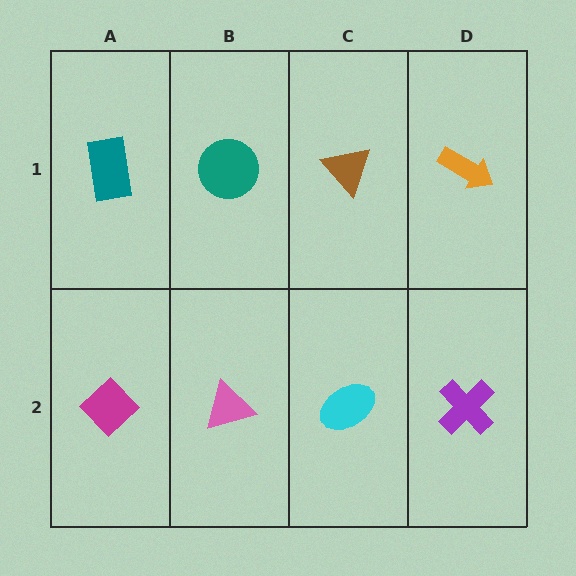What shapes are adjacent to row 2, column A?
A teal rectangle (row 1, column A), a pink triangle (row 2, column B).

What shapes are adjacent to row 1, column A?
A magenta diamond (row 2, column A), a teal circle (row 1, column B).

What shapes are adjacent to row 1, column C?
A cyan ellipse (row 2, column C), a teal circle (row 1, column B), an orange arrow (row 1, column D).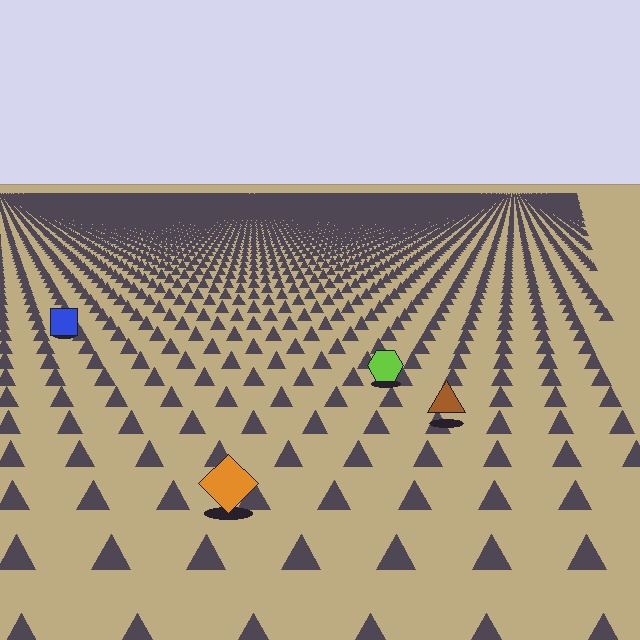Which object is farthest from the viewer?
The blue square is farthest from the viewer. It appears smaller and the ground texture around it is denser.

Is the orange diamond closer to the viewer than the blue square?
Yes. The orange diamond is closer — you can tell from the texture gradient: the ground texture is coarser near it.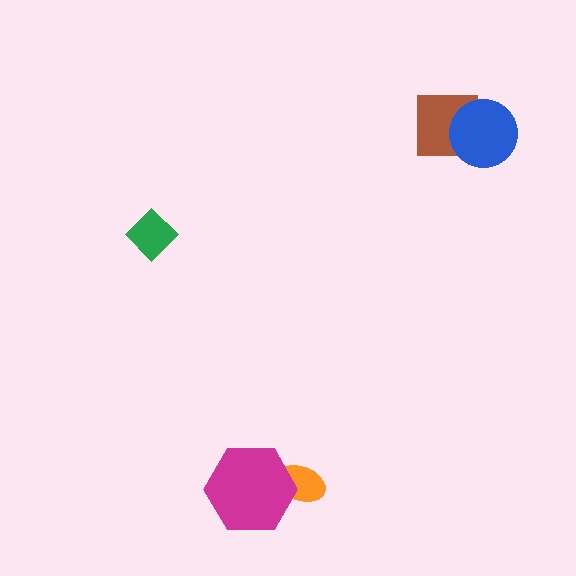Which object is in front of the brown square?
The blue circle is in front of the brown square.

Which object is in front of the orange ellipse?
The magenta hexagon is in front of the orange ellipse.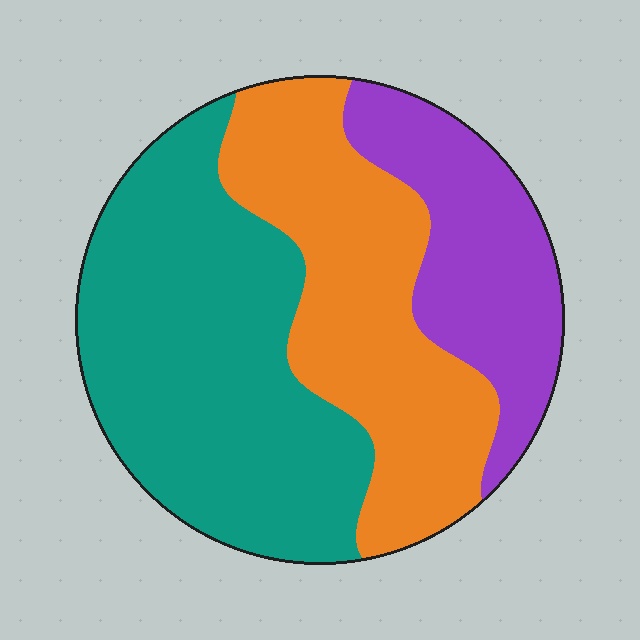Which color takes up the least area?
Purple, at roughly 20%.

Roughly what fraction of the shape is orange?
Orange takes up about one third (1/3) of the shape.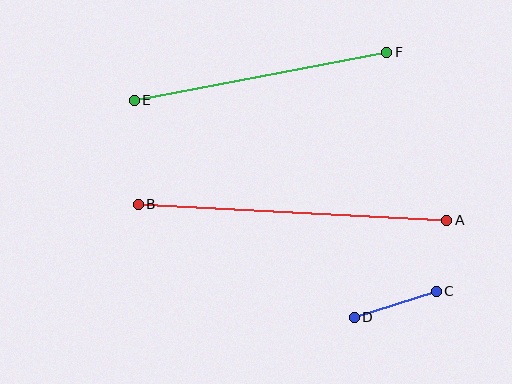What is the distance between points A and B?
The distance is approximately 309 pixels.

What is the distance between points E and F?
The distance is approximately 257 pixels.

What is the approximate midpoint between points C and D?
The midpoint is at approximately (395, 304) pixels.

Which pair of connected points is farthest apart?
Points A and B are farthest apart.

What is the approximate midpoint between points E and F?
The midpoint is at approximately (260, 76) pixels.